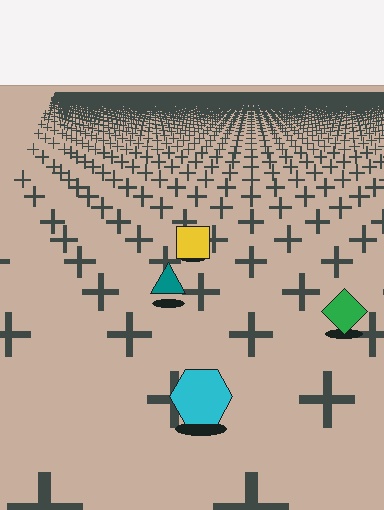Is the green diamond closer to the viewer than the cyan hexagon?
No. The cyan hexagon is closer — you can tell from the texture gradient: the ground texture is coarser near it.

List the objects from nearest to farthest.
From nearest to farthest: the cyan hexagon, the green diamond, the teal triangle, the yellow square.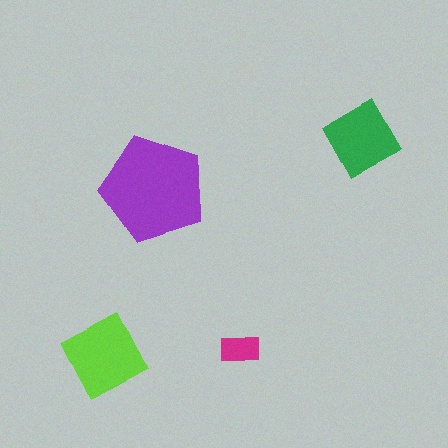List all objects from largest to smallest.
The purple pentagon, the lime square, the green diamond, the magenta rectangle.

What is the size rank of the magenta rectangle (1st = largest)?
4th.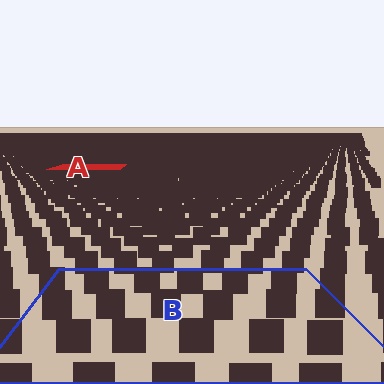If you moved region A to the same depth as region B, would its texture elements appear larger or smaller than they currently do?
They would appear larger. At a closer depth, the same texture elements are projected at a bigger on-screen size.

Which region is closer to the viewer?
Region B is closer. The texture elements there are larger and more spread out.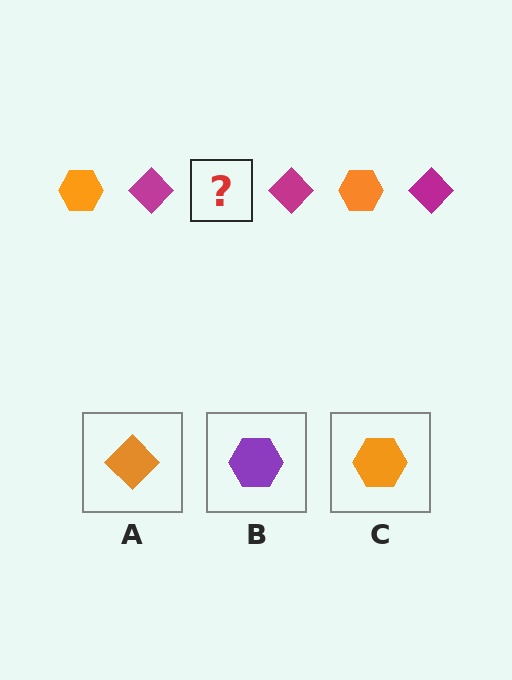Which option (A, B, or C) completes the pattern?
C.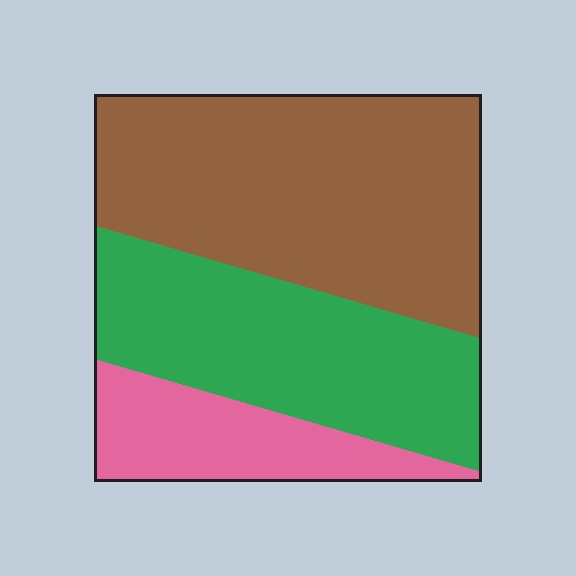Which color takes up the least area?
Pink, at roughly 15%.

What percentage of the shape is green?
Green covers roughly 35% of the shape.